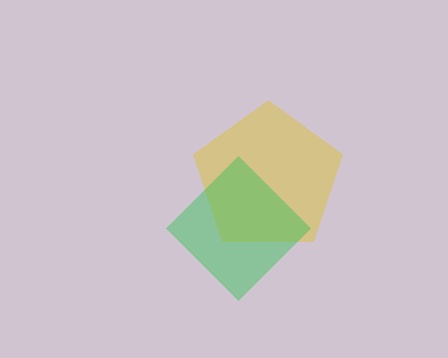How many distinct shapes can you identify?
There are 2 distinct shapes: a yellow pentagon, a green diamond.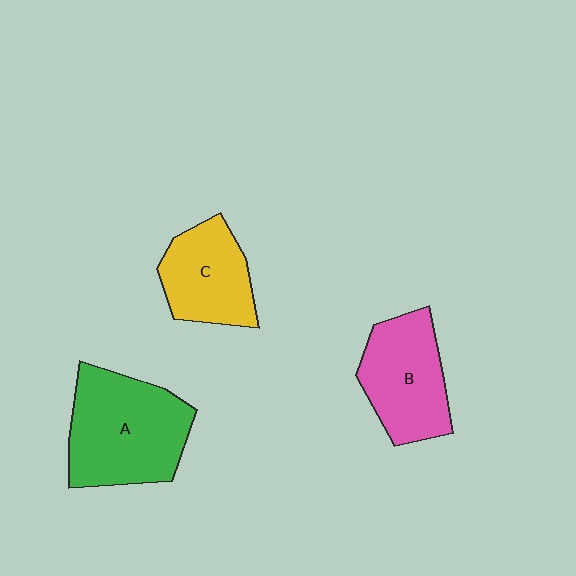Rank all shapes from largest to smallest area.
From largest to smallest: A (green), B (pink), C (yellow).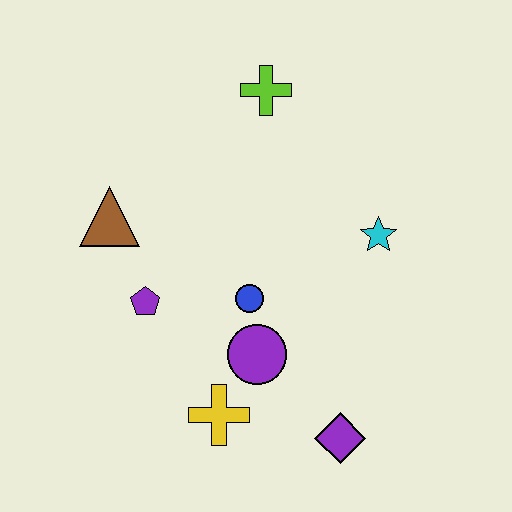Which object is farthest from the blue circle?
The lime cross is farthest from the blue circle.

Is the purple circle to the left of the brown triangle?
No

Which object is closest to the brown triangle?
The purple pentagon is closest to the brown triangle.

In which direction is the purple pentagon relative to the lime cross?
The purple pentagon is below the lime cross.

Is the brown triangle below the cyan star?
No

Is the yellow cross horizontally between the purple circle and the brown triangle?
Yes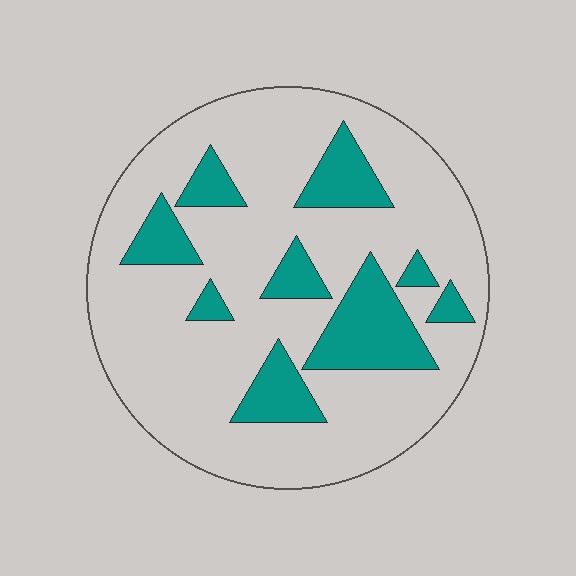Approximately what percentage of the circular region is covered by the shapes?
Approximately 20%.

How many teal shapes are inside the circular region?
9.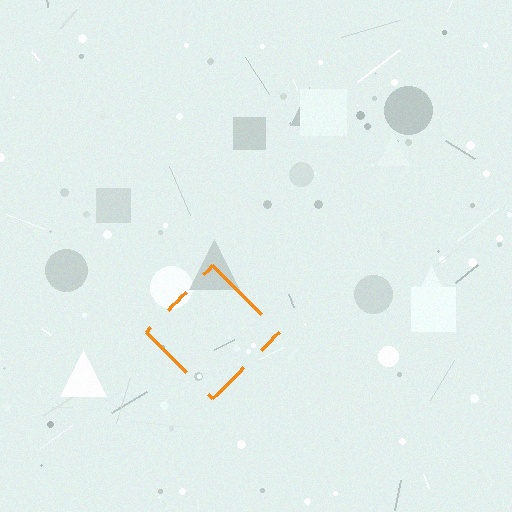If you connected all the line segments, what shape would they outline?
They would outline a diamond.